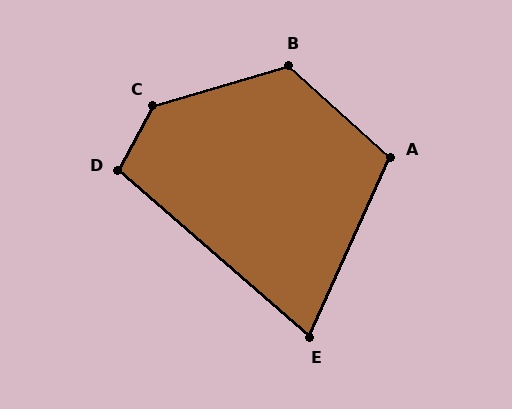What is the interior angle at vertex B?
Approximately 121 degrees (obtuse).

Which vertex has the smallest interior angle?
E, at approximately 74 degrees.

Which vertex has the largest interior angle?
C, at approximately 135 degrees.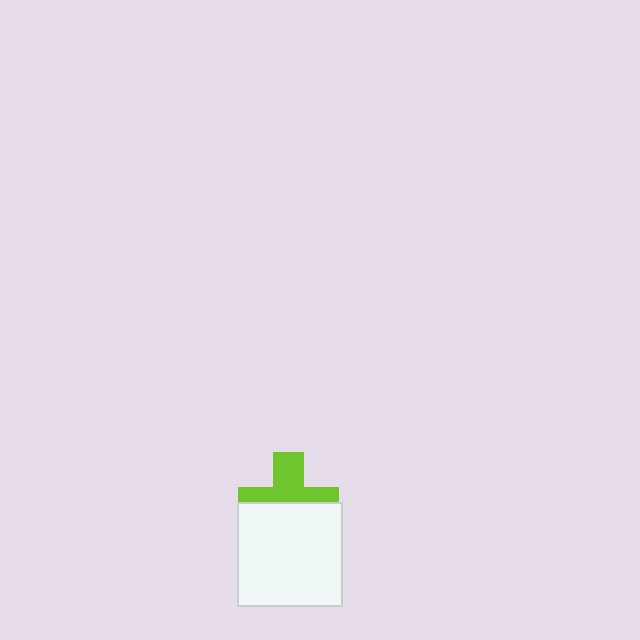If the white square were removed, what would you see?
You would see the complete lime cross.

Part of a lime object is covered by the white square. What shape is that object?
It is a cross.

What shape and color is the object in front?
The object in front is a white square.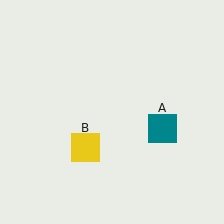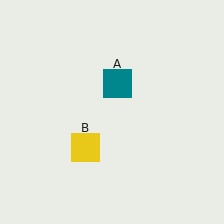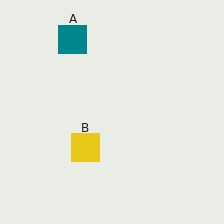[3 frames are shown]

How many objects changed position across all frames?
1 object changed position: teal square (object A).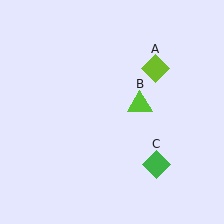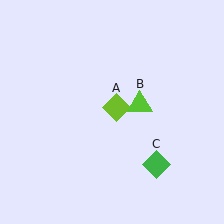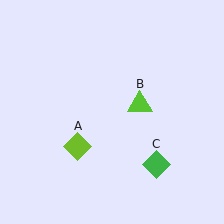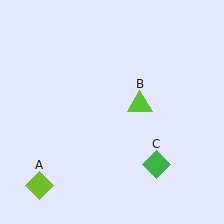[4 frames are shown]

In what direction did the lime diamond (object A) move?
The lime diamond (object A) moved down and to the left.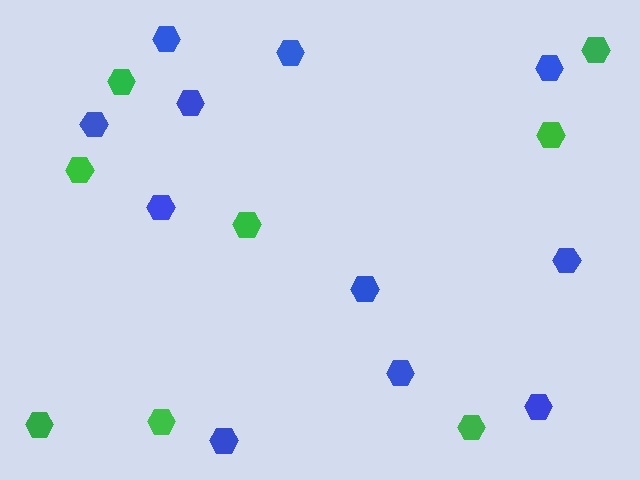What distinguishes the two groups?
There are 2 groups: one group of green hexagons (8) and one group of blue hexagons (11).